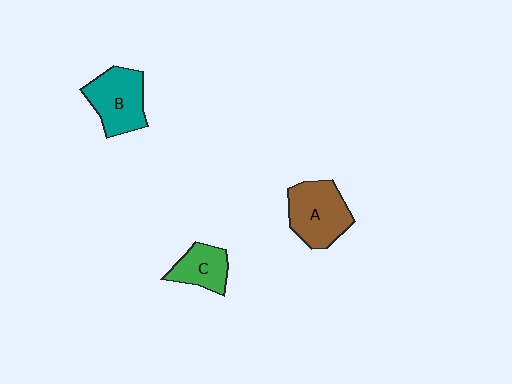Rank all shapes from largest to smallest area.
From largest to smallest: A (brown), B (teal), C (green).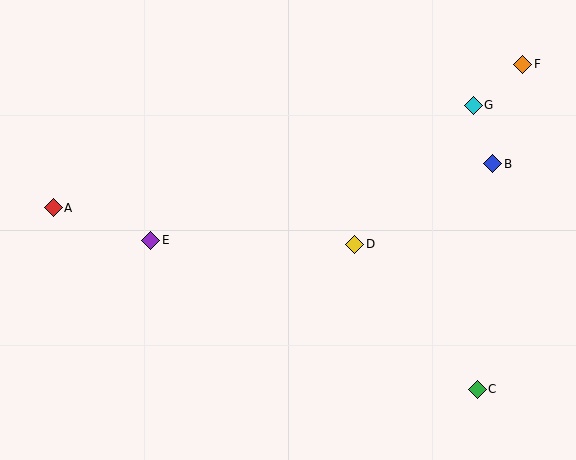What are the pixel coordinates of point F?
Point F is at (523, 64).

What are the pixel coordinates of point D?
Point D is at (355, 244).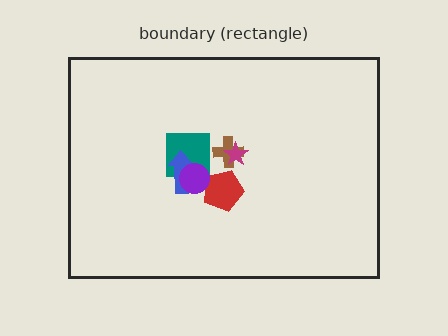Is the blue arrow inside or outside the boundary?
Inside.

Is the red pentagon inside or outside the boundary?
Inside.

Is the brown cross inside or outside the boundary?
Inside.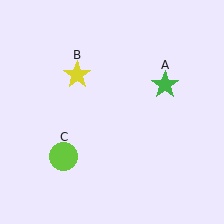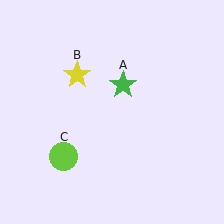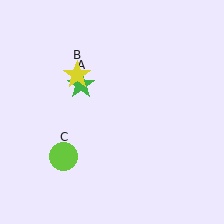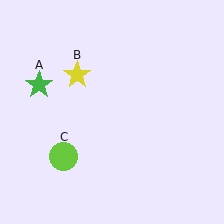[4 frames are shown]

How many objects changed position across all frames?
1 object changed position: green star (object A).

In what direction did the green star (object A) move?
The green star (object A) moved left.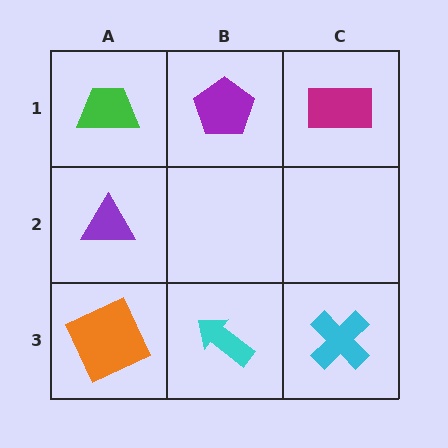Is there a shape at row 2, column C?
No, that cell is empty.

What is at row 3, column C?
A cyan cross.